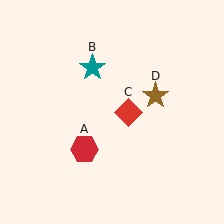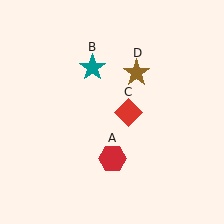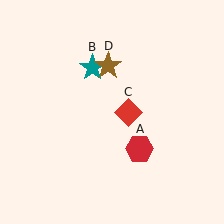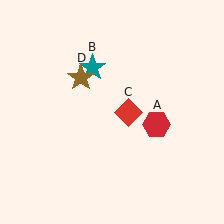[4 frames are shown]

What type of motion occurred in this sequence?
The red hexagon (object A), brown star (object D) rotated counterclockwise around the center of the scene.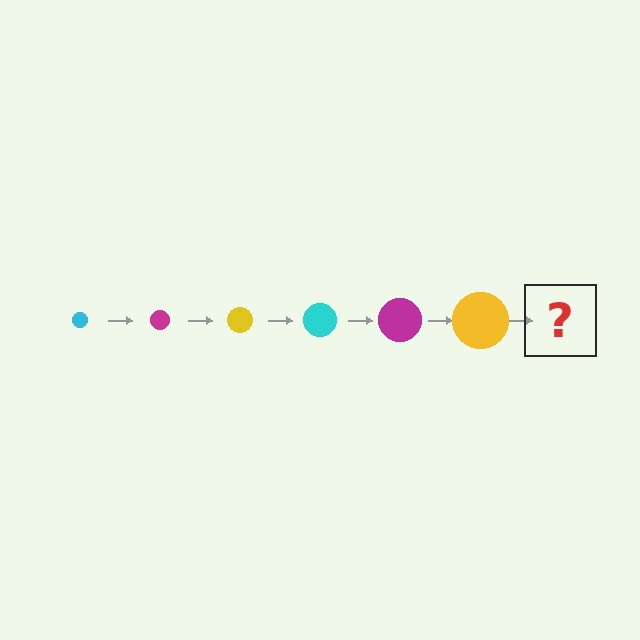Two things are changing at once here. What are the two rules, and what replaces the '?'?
The two rules are that the circle grows larger each step and the color cycles through cyan, magenta, and yellow. The '?' should be a cyan circle, larger than the previous one.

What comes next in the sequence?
The next element should be a cyan circle, larger than the previous one.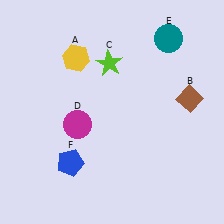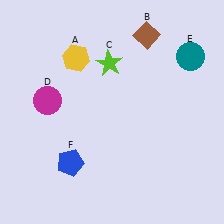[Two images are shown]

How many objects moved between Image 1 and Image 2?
3 objects moved between the two images.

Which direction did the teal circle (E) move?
The teal circle (E) moved right.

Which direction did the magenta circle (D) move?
The magenta circle (D) moved left.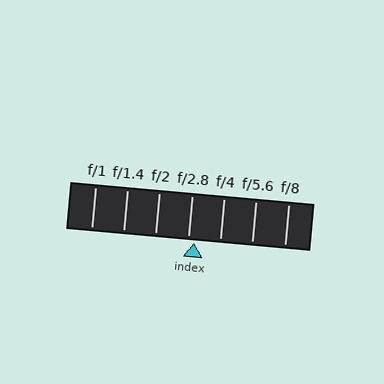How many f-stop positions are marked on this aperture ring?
There are 7 f-stop positions marked.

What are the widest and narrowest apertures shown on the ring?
The widest aperture shown is f/1 and the narrowest is f/8.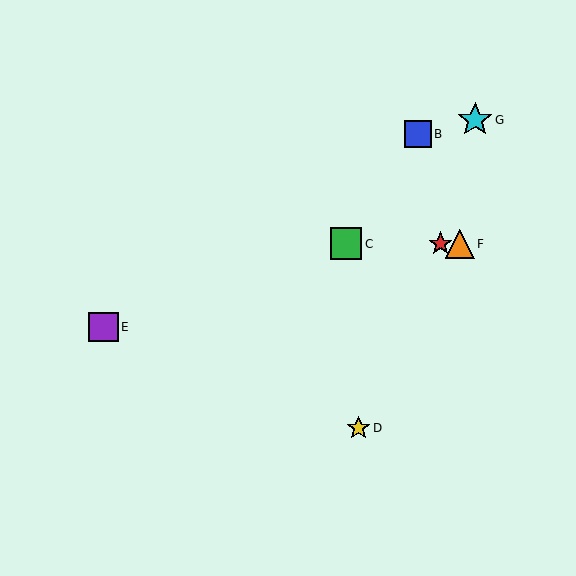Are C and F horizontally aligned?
Yes, both are at y≈244.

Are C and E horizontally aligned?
No, C is at y≈244 and E is at y≈327.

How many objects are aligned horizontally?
3 objects (A, C, F) are aligned horizontally.